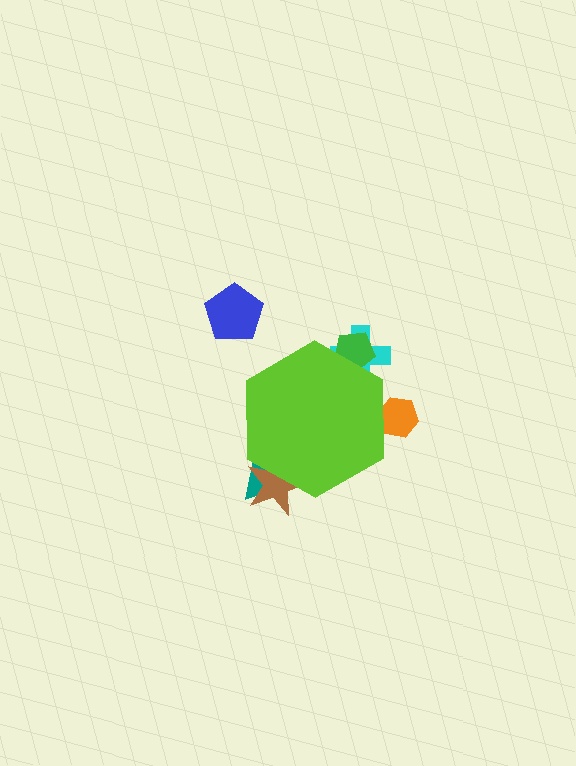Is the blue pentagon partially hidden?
No, the blue pentagon is fully visible.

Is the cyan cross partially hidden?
Yes, the cyan cross is partially hidden behind the lime hexagon.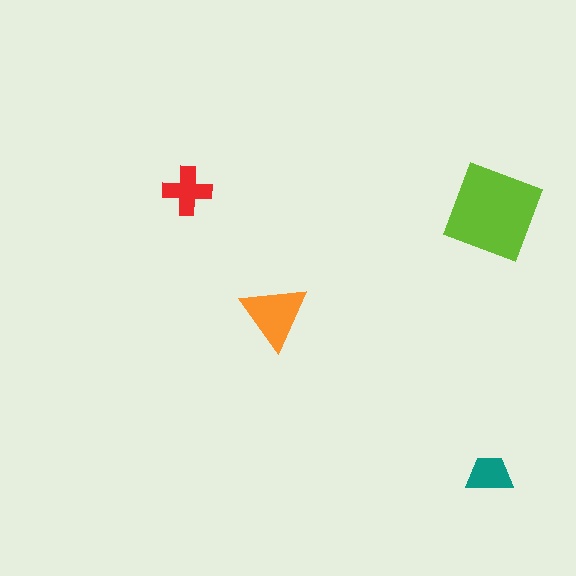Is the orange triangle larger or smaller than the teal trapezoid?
Larger.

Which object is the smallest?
The teal trapezoid.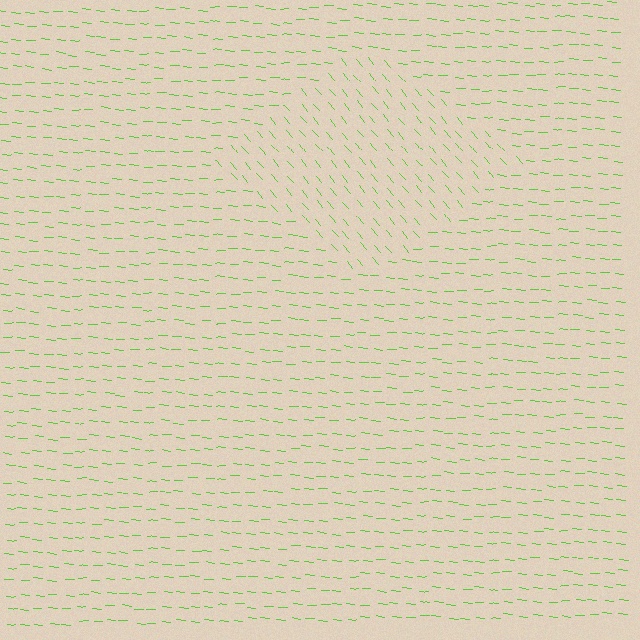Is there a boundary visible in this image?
Yes, there is a texture boundary formed by a change in line orientation.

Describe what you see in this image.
The image is filled with small lime line segments. A diamond region in the image has lines oriented differently from the surrounding lines, creating a visible texture boundary.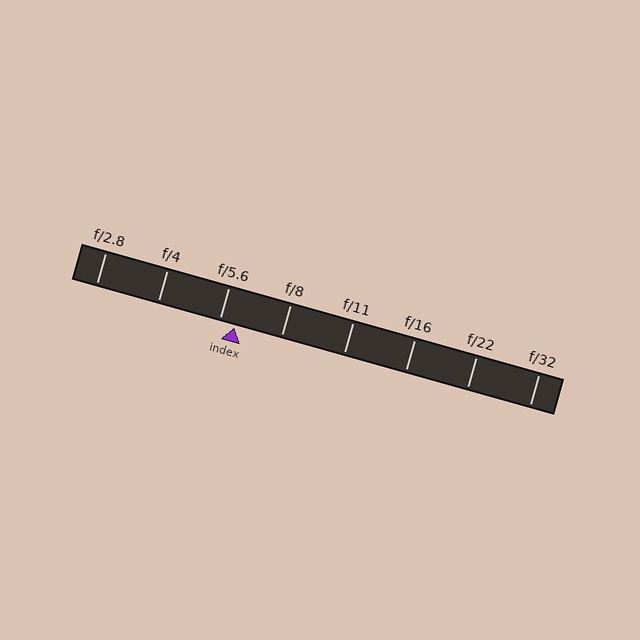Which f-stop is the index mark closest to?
The index mark is closest to f/5.6.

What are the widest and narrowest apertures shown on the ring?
The widest aperture shown is f/2.8 and the narrowest is f/32.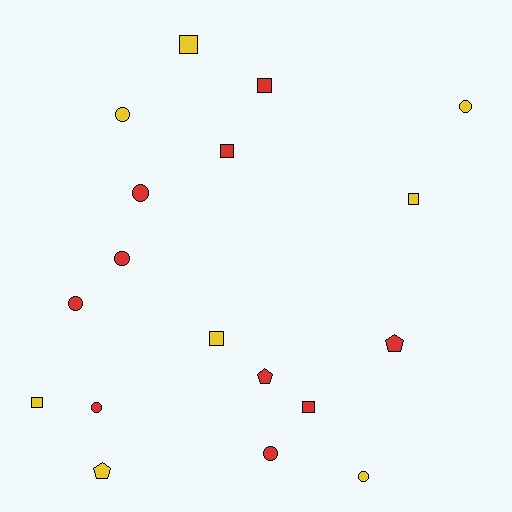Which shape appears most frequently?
Circle, with 8 objects.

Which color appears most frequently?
Red, with 10 objects.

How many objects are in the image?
There are 18 objects.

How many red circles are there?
There are 5 red circles.